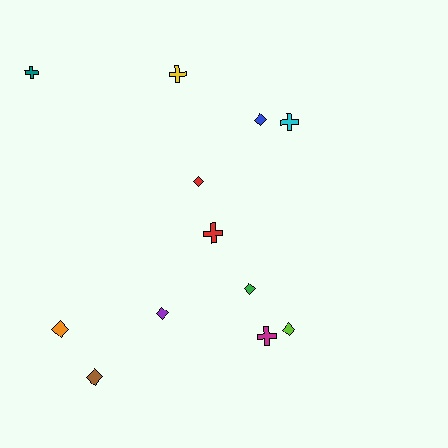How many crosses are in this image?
There are 5 crosses.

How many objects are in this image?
There are 12 objects.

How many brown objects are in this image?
There is 1 brown object.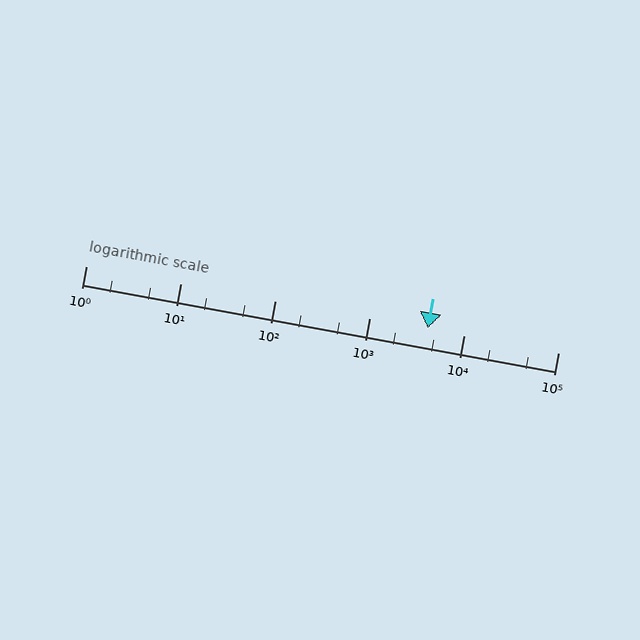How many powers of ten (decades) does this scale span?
The scale spans 5 decades, from 1 to 100000.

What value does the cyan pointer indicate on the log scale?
The pointer indicates approximately 4200.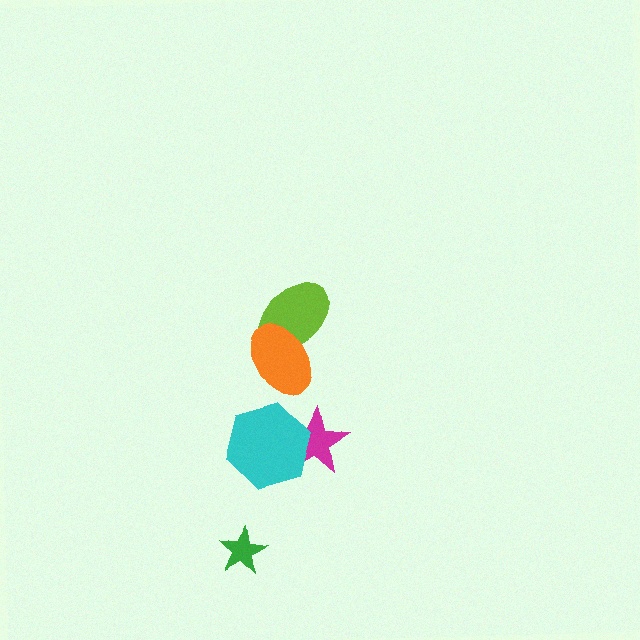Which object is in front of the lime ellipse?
The orange ellipse is in front of the lime ellipse.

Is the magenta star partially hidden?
Yes, it is partially covered by another shape.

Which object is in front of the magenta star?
The cyan hexagon is in front of the magenta star.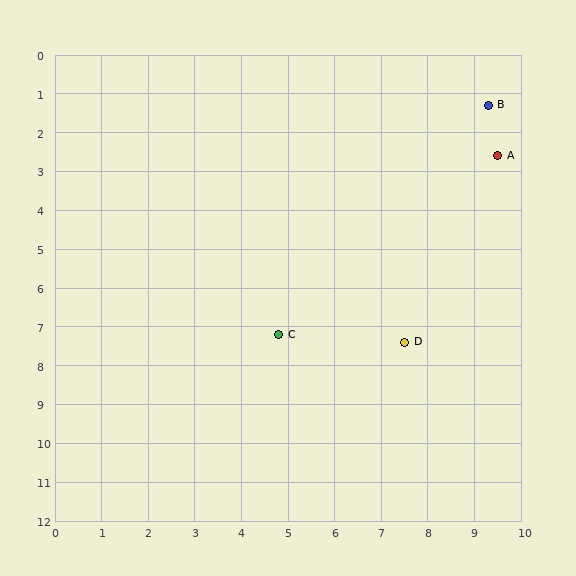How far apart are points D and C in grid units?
Points D and C are about 2.7 grid units apart.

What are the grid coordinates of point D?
Point D is at approximately (7.5, 7.4).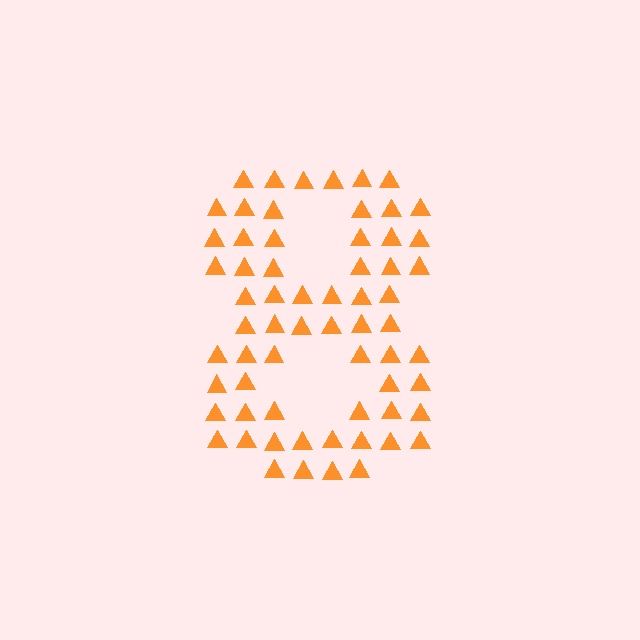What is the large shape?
The large shape is the digit 8.